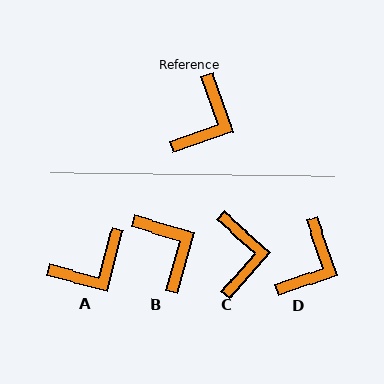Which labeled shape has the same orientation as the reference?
D.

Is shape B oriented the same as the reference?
No, it is off by about 54 degrees.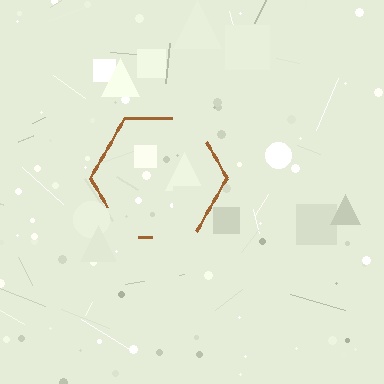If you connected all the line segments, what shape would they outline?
They would outline a hexagon.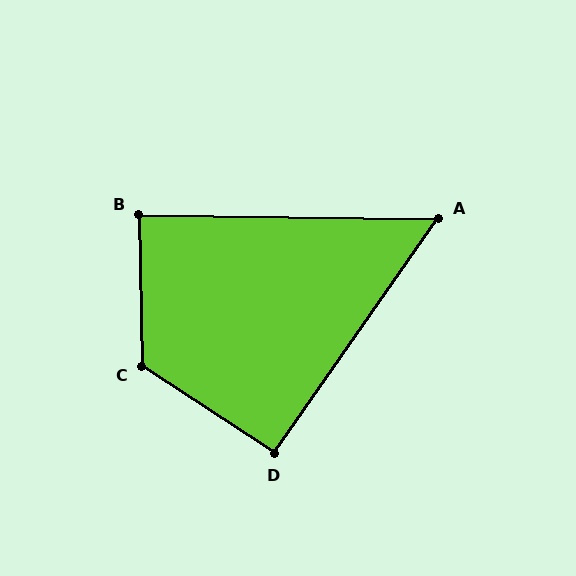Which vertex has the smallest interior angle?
A, at approximately 56 degrees.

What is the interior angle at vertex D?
Approximately 92 degrees (approximately right).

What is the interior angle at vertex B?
Approximately 88 degrees (approximately right).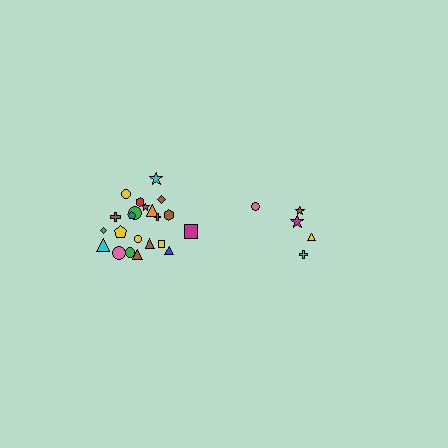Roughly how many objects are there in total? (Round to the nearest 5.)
Roughly 25 objects in total.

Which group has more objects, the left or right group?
The left group.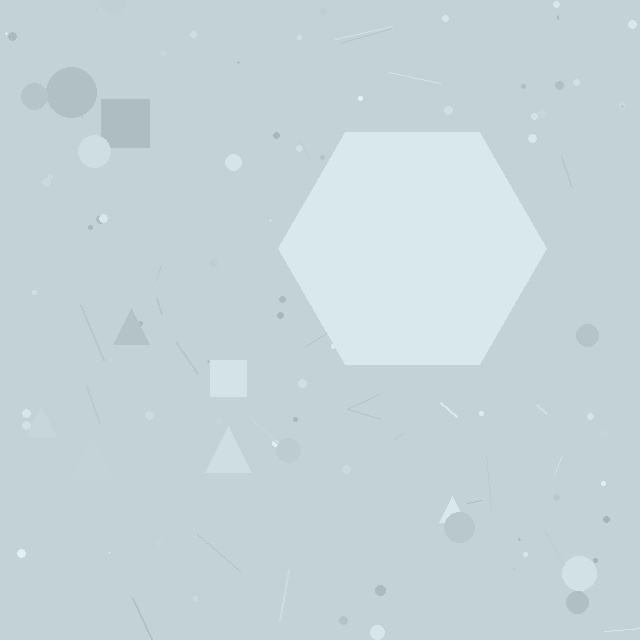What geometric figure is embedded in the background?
A hexagon is embedded in the background.